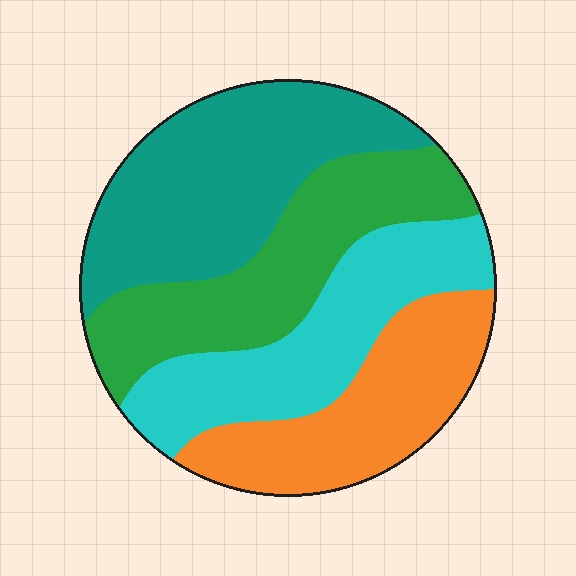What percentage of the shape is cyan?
Cyan takes up between a sixth and a third of the shape.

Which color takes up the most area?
Teal, at roughly 30%.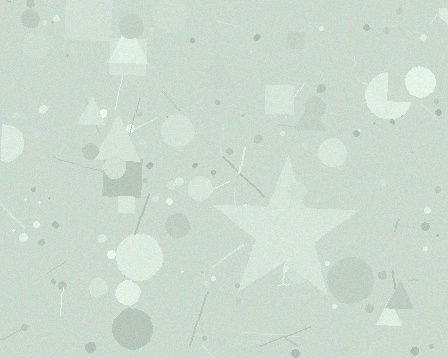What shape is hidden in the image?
A star is hidden in the image.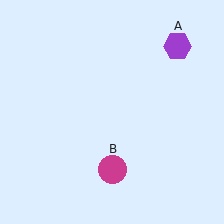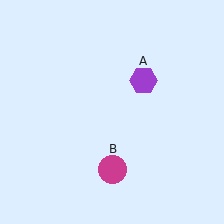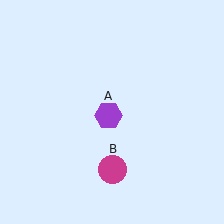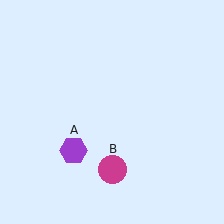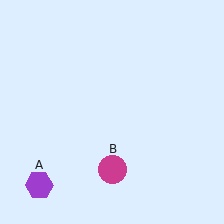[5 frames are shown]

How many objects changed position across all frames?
1 object changed position: purple hexagon (object A).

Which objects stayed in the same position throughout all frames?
Magenta circle (object B) remained stationary.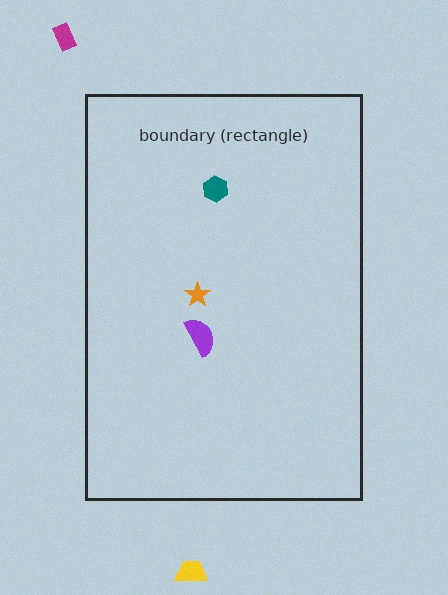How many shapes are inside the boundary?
3 inside, 2 outside.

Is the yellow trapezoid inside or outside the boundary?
Outside.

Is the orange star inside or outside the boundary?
Inside.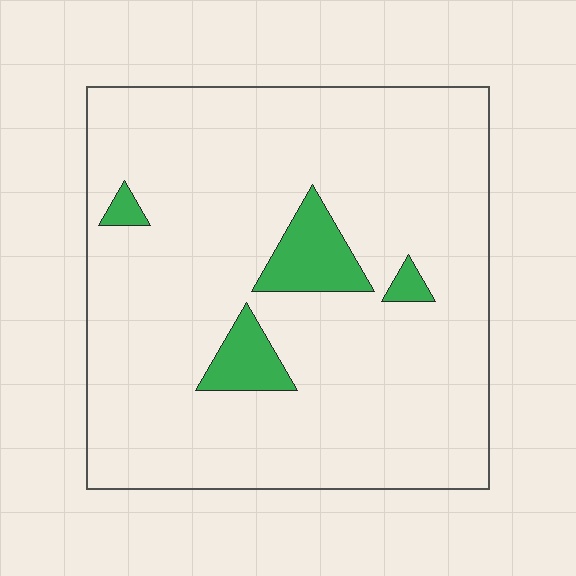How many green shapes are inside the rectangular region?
4.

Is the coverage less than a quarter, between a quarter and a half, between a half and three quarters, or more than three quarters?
Less than a quarter.